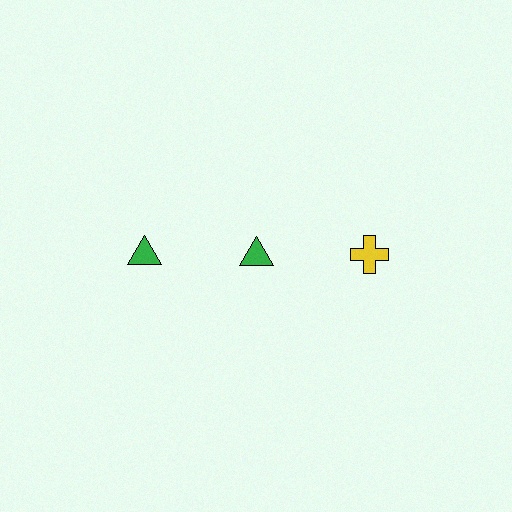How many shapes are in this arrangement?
There are 3 shapes arranged in a grid pattern.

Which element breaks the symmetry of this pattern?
The yellow cross in the top row, center column breaks the symmetry. All other shapes are green triangles.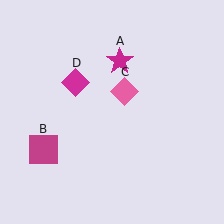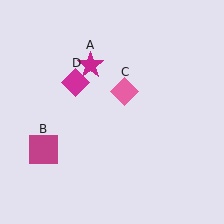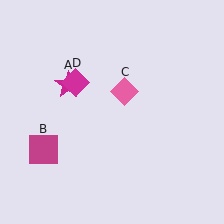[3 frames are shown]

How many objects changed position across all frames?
1 object changed position: magenta star (object A).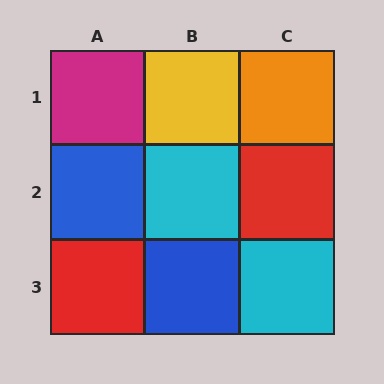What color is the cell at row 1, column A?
Magenta.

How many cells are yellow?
1 cell is yellow.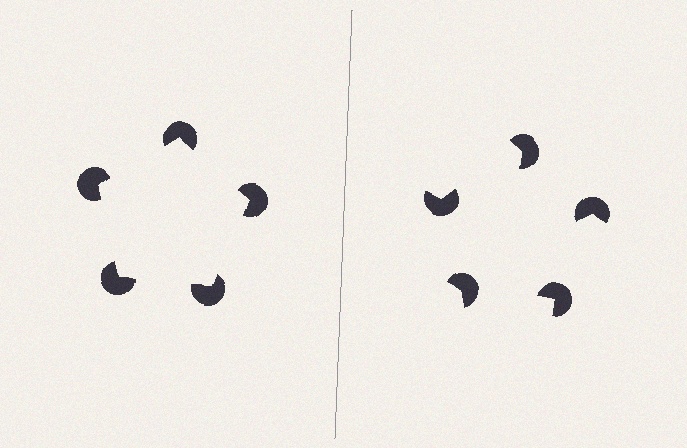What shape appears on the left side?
An illusory pentagon.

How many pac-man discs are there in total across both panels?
10 — 5 on each side.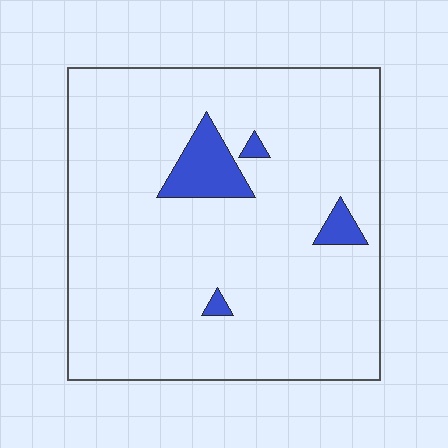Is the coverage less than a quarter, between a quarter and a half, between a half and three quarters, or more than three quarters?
Less than a quarter.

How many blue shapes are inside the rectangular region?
4.